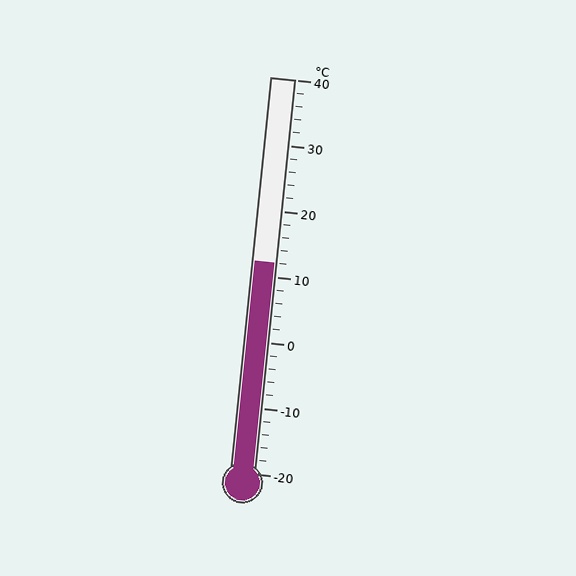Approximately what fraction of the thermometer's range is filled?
The thermometer is filled to approximately 55% of its range.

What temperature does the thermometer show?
The thermometer shows approximately 12°C.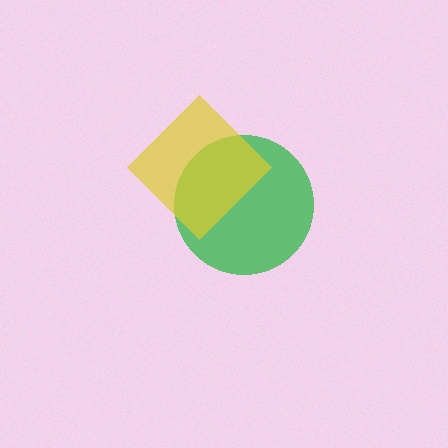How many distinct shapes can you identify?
There are 2 distinct shapes: a green circle, a yellow diamond.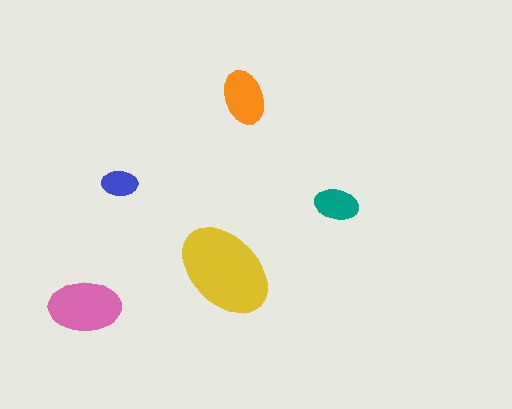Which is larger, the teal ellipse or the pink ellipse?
The pink one.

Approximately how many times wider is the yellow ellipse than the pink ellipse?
About 1.5 times wider.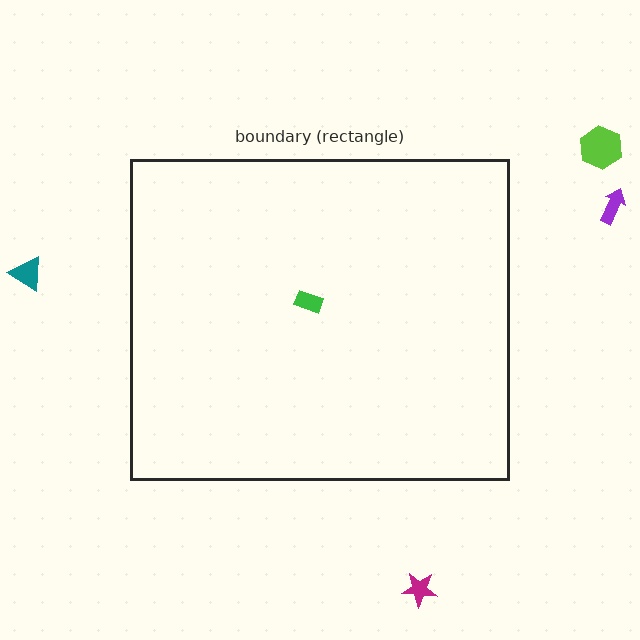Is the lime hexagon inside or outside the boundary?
Outside.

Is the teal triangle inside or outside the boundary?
Outside.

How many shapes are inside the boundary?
1 inside, 4 outside.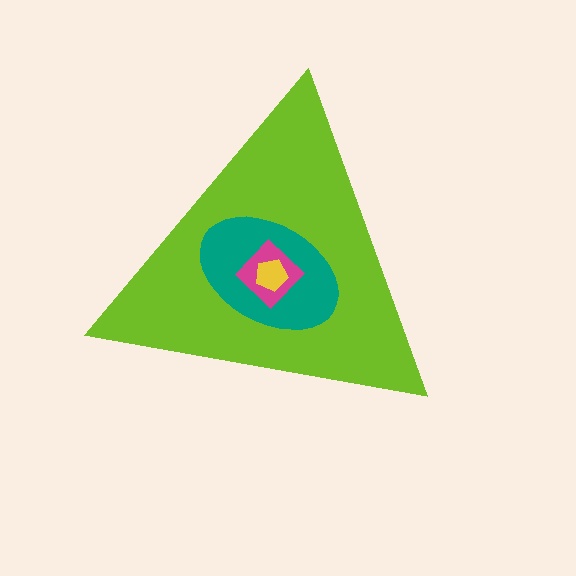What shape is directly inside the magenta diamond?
The yellow pentagon.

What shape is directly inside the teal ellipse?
The magenta diamond.